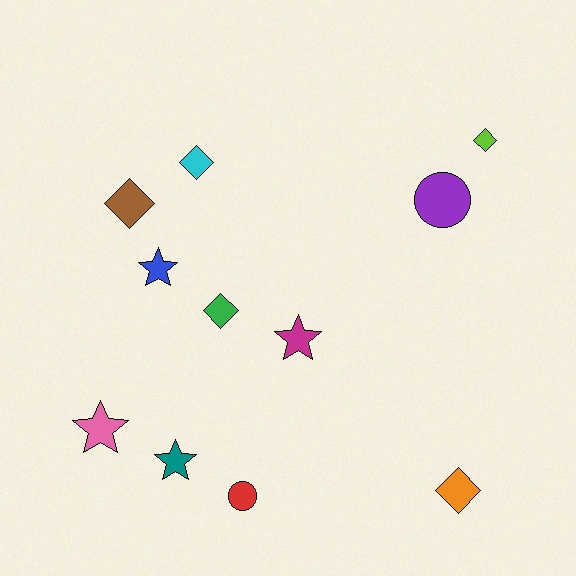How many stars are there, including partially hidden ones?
There are 4 stars.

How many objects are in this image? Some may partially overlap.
There are 11 objects.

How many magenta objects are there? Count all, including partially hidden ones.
There is 1 magenta object.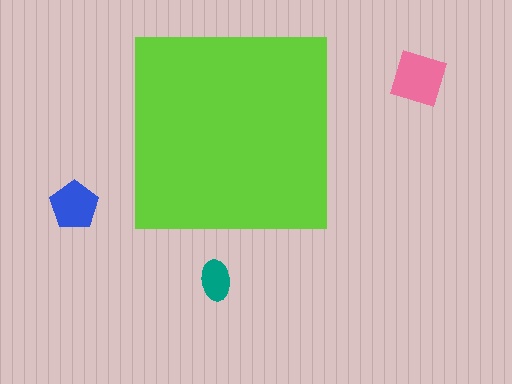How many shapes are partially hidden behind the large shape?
0 shapes are partially hidden.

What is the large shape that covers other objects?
A lime square.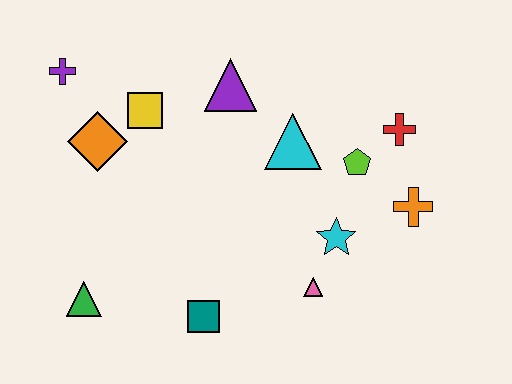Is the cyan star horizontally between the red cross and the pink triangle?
Yes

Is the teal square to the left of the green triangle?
No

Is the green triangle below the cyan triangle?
Yes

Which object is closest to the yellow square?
The orange diamond is closest to the yellow square.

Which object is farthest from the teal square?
The purple cross is farthest from the teal square.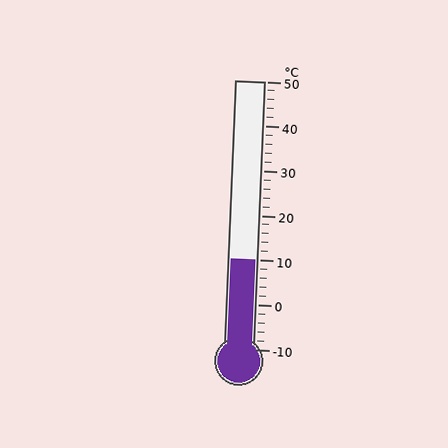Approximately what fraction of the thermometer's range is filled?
The thermometer is filled to approximately 35% of its range.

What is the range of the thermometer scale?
The thermometer scale ranges from -10°C to 50°C.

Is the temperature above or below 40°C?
The temperature is below 40°C.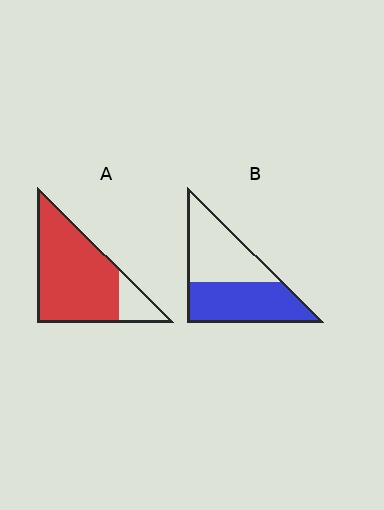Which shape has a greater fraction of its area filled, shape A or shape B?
Shape A.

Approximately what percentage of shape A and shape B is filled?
A is approximately 85% and B is approximately 50%.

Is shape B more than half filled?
Roughly half.